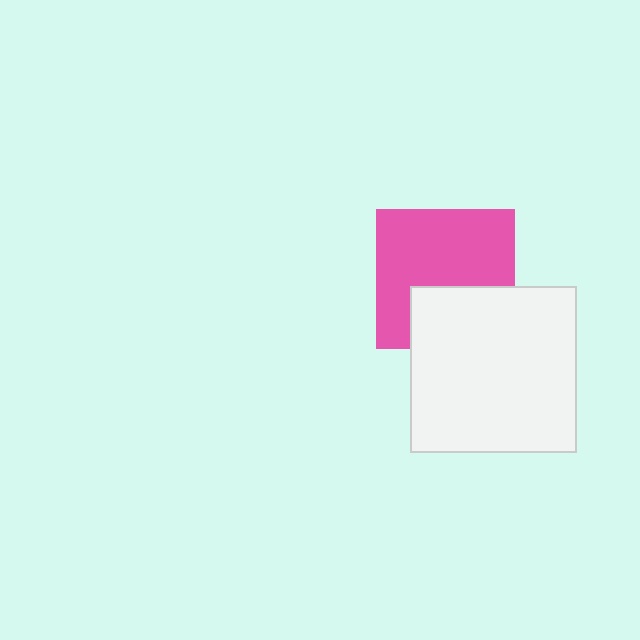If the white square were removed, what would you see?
You would see the complete pink square.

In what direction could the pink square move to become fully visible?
The pink square could move up. That would shift it out from behind the white square entirely.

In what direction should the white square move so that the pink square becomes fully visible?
The white square should move down. That is the shortest direction to clear the overlap and leave the pink square fully visible.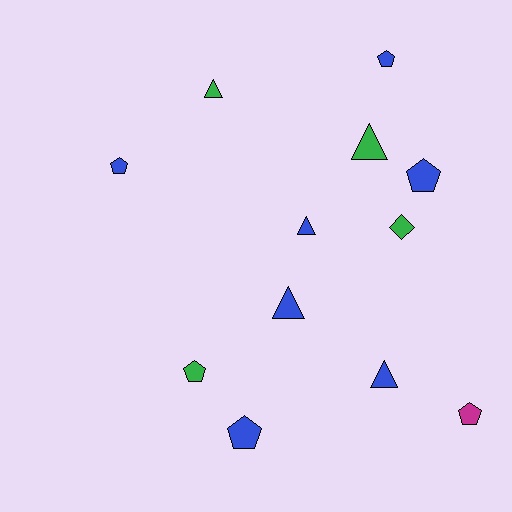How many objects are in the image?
There are 12 objects.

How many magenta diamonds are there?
There are no magenta diamonds.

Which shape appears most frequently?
Pentagon, with 6 objects.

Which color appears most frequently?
Blue, with 7 objects.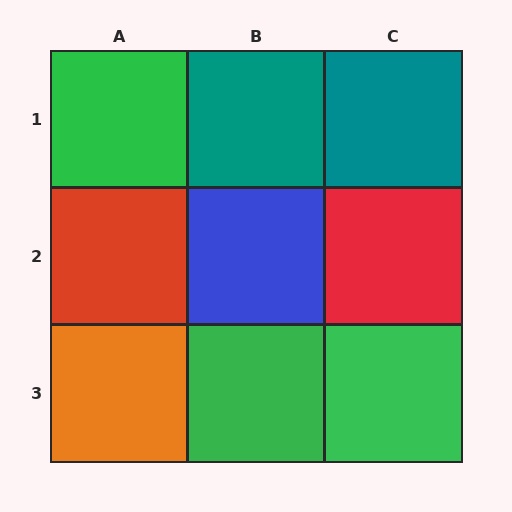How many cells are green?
3 cells are green.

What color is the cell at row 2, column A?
Red.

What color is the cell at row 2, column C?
Red.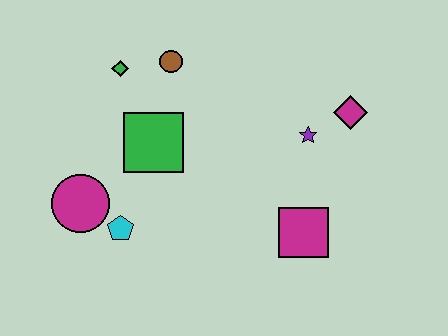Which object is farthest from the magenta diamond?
The magenta circle is farthest from the magenta diamond.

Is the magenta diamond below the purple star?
No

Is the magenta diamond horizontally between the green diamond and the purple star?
No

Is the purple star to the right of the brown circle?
Yes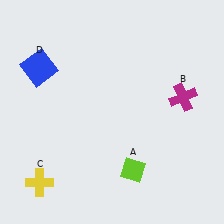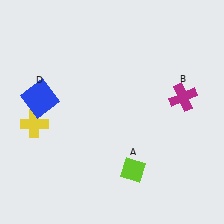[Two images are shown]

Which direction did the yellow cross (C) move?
The yellow cross (C) moved up.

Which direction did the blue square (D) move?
The blue square (D) moved down.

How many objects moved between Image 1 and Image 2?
2 objects moved between the two images.